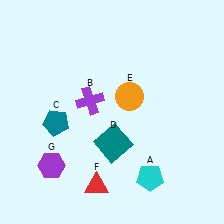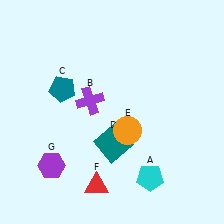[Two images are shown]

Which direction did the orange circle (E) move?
The orange circle (E) moved down.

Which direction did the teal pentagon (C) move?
The teal pentagon (C) moved up.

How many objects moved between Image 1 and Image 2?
2 objects moved between the two images.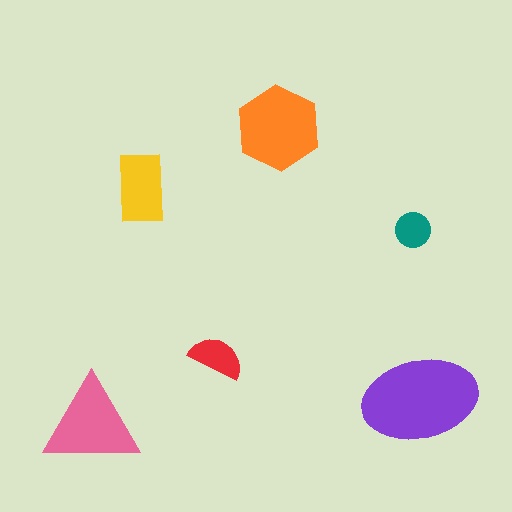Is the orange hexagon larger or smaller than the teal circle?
Larger.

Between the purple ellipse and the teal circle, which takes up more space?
The purple ellipse.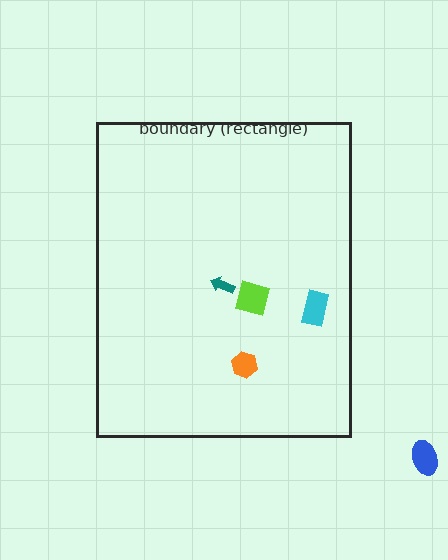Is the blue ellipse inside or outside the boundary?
Outside.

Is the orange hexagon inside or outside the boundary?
Inside.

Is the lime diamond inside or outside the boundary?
Inside.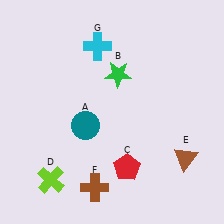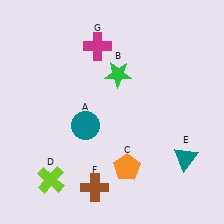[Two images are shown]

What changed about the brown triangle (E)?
In Image 1, E is brown. In Image 2, it changed to teal.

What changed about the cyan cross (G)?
In Image 1, G is cyan. In Image 2, it changed to magenta.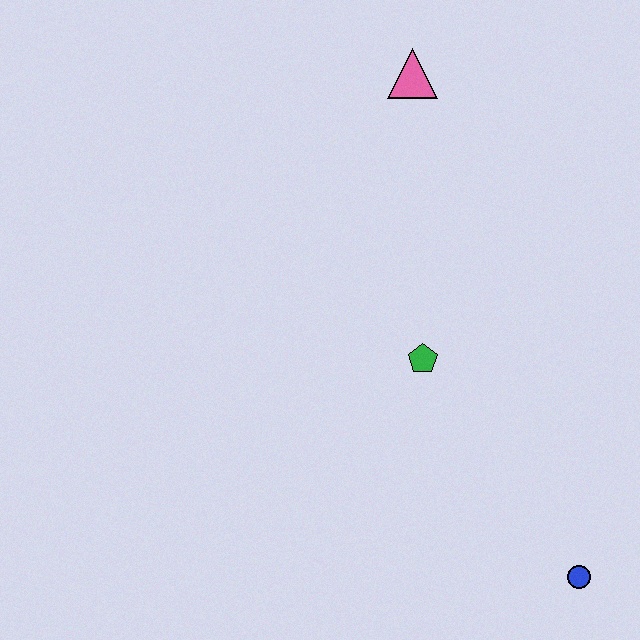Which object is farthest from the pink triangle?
The blue circle is farthest from the pink triangle.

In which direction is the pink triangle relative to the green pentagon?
The pink triangle is above the green pentagon.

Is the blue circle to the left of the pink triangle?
No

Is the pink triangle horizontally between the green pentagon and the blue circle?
No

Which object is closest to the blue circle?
The green pentagon is closest to the blue circle.